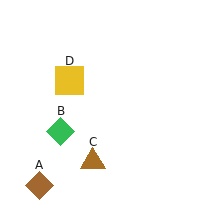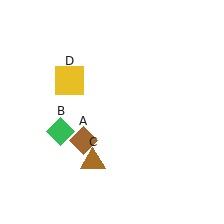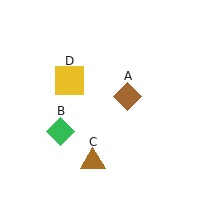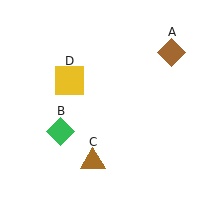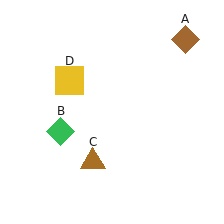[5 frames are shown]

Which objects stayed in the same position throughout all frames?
Green diamond (object B) and brown triangle (object C) and yellow square (object D) remained stationary.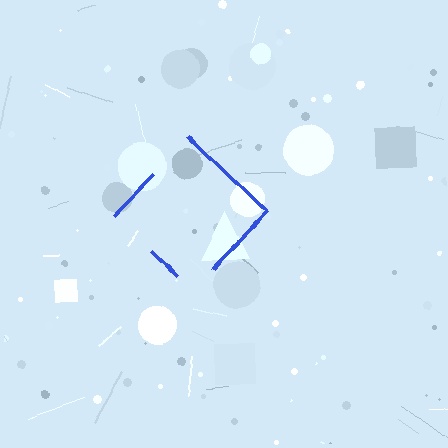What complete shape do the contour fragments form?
The contour fragments form a diamond.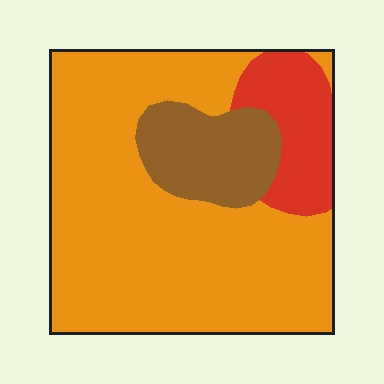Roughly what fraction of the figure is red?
Red takes up less than a quarter of the figure.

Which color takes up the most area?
Orange, at roughly 70%.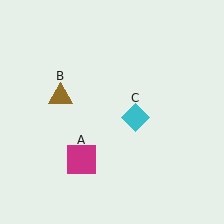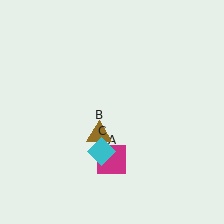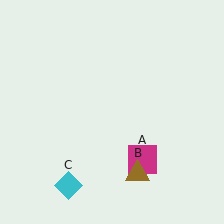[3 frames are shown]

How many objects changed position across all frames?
3 objects changed position: magenta square (object A), brown triangle (object B), cyan diamond (object C).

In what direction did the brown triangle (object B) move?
The brown triangle (object B) moved down and to the right.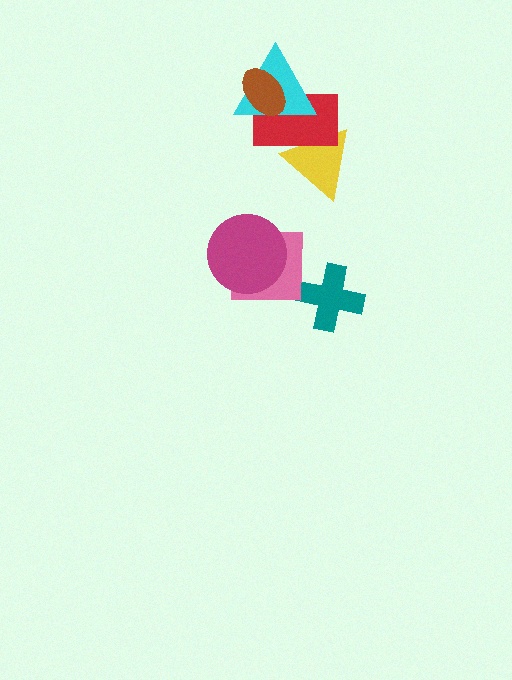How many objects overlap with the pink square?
2 objects overlap with the pink square.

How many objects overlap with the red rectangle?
3 objects overlap with the red rectangle.